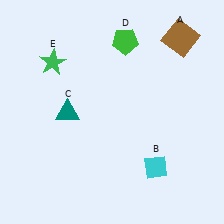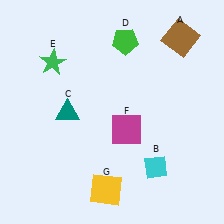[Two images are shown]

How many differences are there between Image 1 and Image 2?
There are 2 differences between the two images.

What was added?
A magenta square (F), a yellow square (G) were added in Image 2.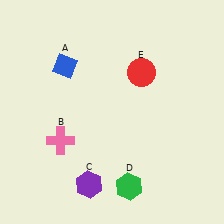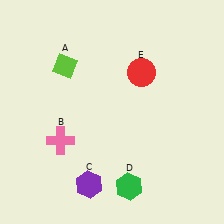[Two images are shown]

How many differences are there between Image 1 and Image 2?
There is 1 difference between the two images.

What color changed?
The diamond (A) changed from blue in Image 1 to lime in Image 2.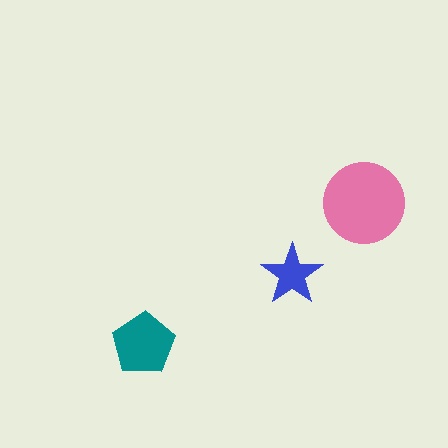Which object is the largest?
The pink circle.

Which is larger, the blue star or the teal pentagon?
The teal pentagon.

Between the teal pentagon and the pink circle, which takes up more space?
The pink circle.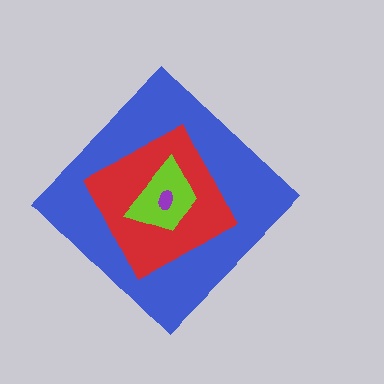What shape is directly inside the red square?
The lime trapezoid.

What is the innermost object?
The purple ellipse.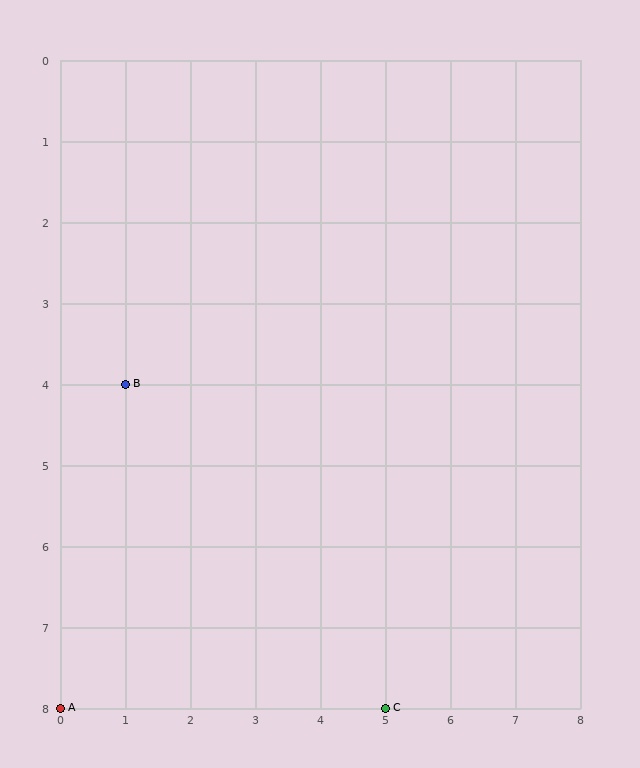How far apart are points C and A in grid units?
Points C and A are 5 columns apart.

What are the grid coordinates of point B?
Point B is at grid coordinates (1, 4).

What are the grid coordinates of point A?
Point A is at grid coordinates (0, 8).